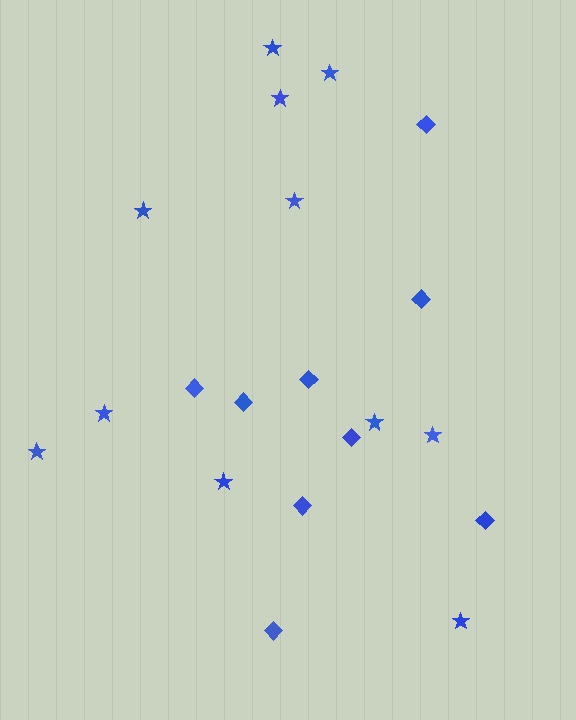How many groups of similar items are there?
There are 2 groups: one group of diamonds (9) and one group of stars (11).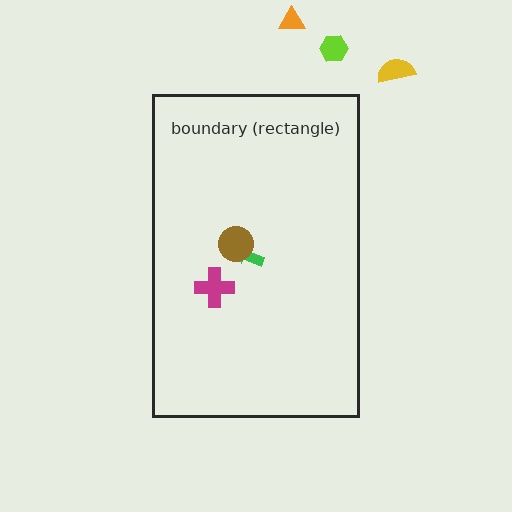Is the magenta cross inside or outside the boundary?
Inside.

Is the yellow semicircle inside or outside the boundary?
Outside.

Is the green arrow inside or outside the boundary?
Inside.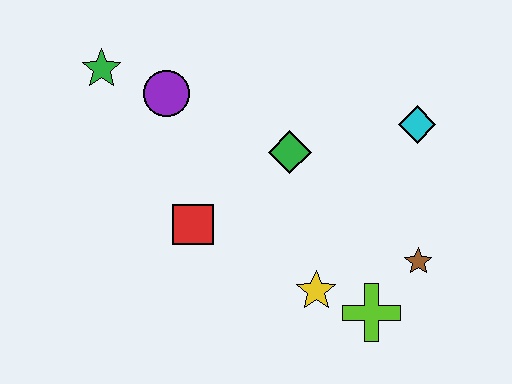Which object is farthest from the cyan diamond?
The green star is farthest from the cyan diamond.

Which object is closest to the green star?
The purple circle is closest to the green star.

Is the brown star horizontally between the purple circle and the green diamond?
No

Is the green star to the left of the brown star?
Yes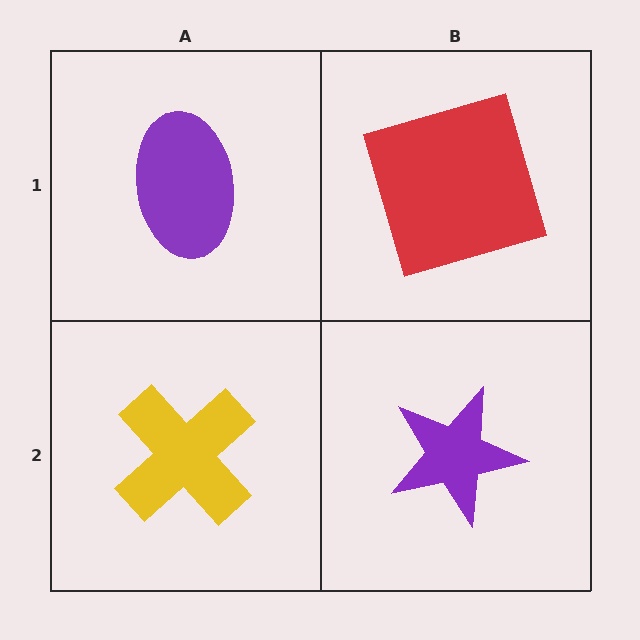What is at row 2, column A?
A yellow cross.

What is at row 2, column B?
A purple star.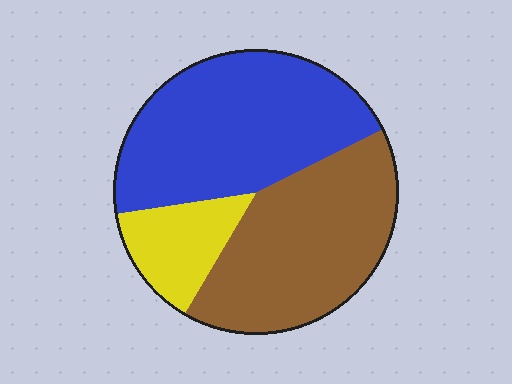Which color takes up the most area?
Blue, at roughly 45%.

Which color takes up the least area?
Yellow, at roughly 15%.